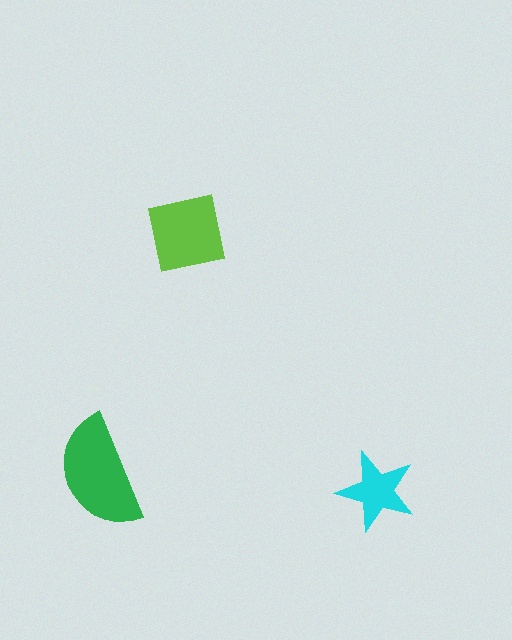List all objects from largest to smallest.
The green semicircle, the lime square, the cyan star.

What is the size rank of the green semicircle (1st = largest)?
1st.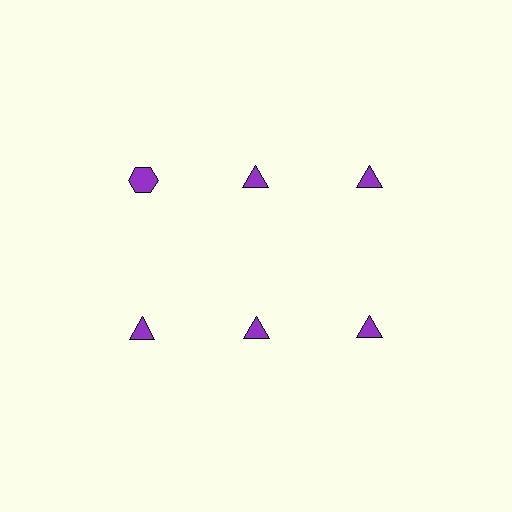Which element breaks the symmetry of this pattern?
The purple hexagon in the top row, leftmost column breaks the symmetry. All other shapes are purple triangles.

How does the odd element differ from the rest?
It has a different shape: hexagon instead of triangle.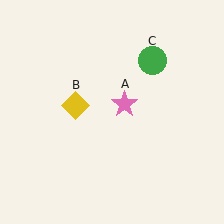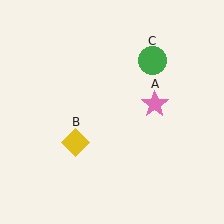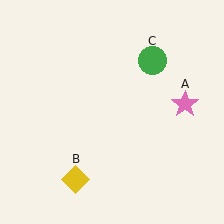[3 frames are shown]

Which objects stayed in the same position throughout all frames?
Green circle (object C) remained stationary.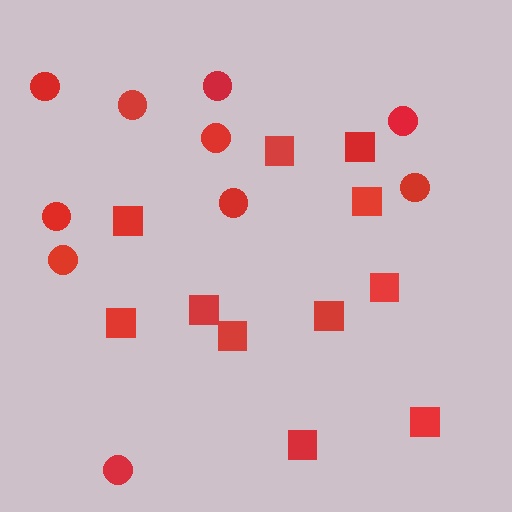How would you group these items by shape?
There are 2 groups: one group of squares (11) and one group of circles (10).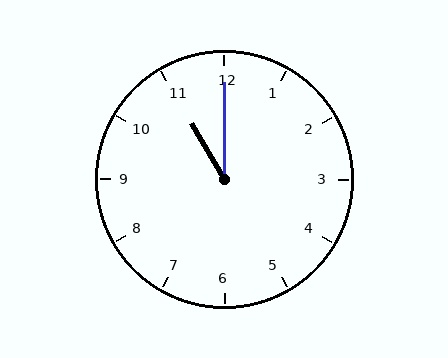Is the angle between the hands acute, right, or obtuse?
It is acute.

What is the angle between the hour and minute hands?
Approximately 30 degrees.